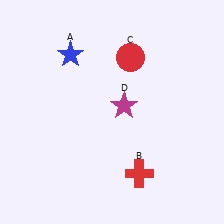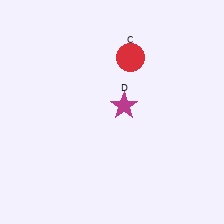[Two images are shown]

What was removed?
The red cross (B), the blue star (A) were removed in Image 2.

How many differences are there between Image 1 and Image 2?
There are 2 differences between the two images.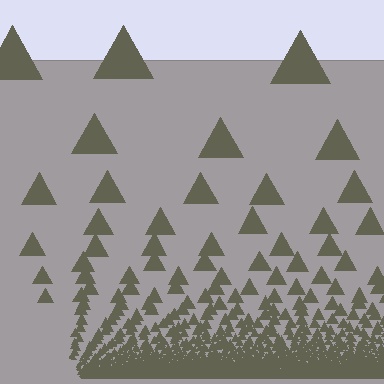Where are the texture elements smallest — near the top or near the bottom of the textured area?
Near the bottom.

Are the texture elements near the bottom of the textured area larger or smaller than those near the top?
Smaller. The gradient is inverted — elements near the bottom are smaller and denser.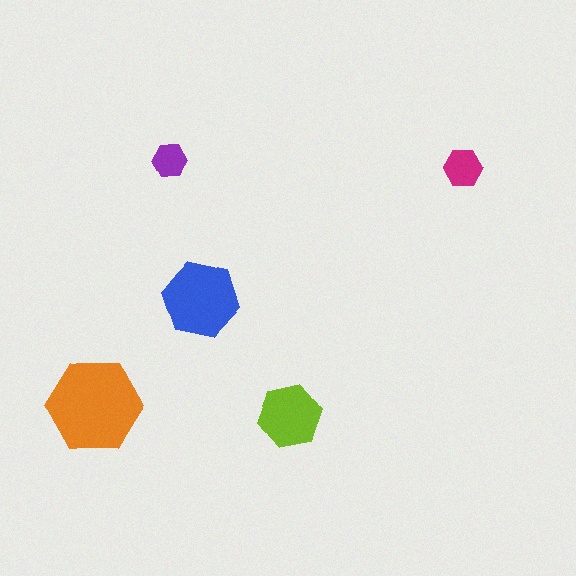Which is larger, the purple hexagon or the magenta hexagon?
The magenta one.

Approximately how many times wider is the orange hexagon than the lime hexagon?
About 1.5 times wider.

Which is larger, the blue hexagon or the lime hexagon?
The blue one.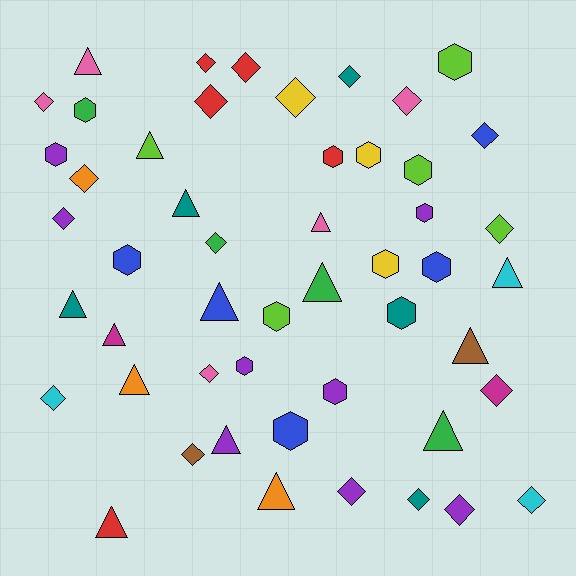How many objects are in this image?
There are 50 objects.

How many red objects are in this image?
There are 5 red objects.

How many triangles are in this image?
There are 15 triangles.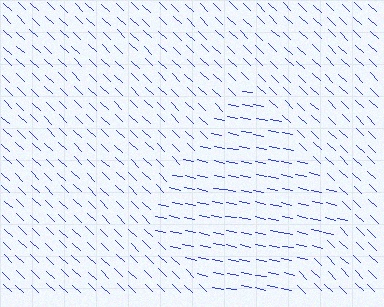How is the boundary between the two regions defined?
The boundary is defined purely by a change in line orientation (approximately 32 degrees difference). All lines are the same color and thickness.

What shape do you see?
I see a diamond.